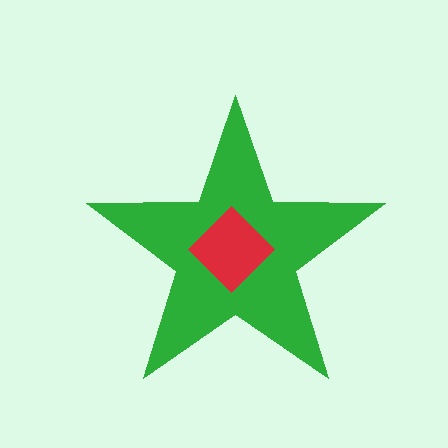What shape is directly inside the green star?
The red diamond.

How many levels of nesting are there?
2.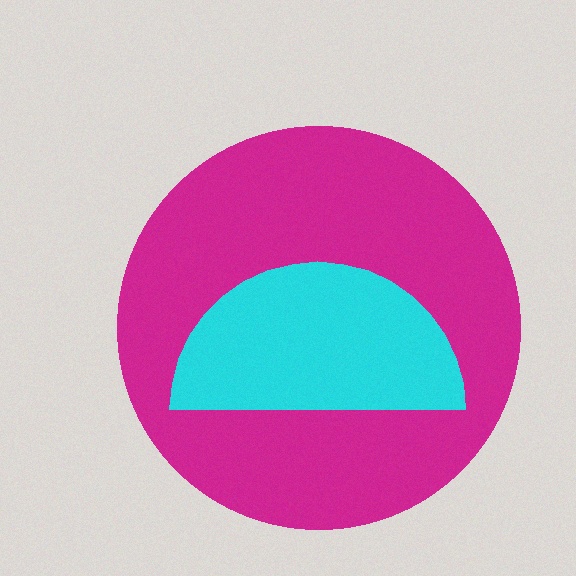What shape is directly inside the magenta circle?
The cyan semicircle.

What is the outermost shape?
The magenta circle.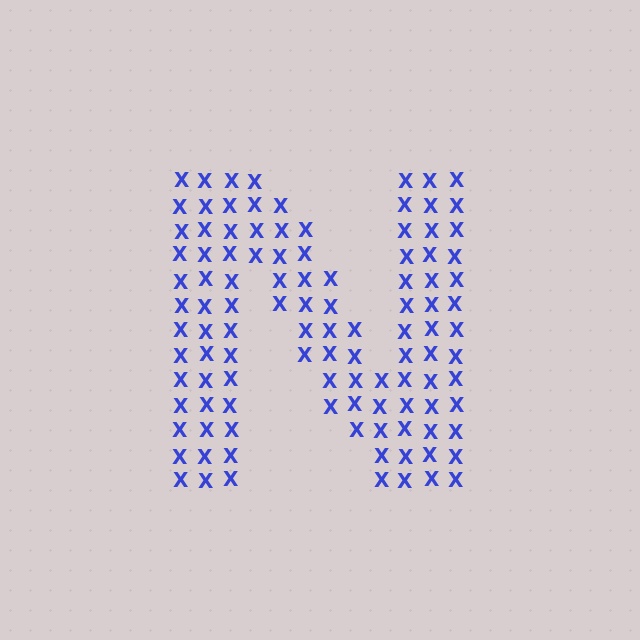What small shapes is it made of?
It is made of small letter X's.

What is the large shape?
The large shape is the letter N.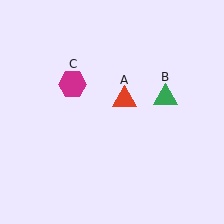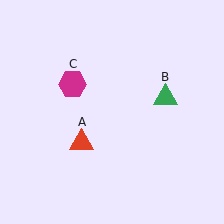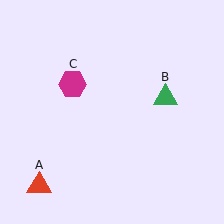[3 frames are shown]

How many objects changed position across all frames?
1 object changed position: red triangle (object A).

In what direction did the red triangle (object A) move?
The red triangle (object A) moved down and to the left.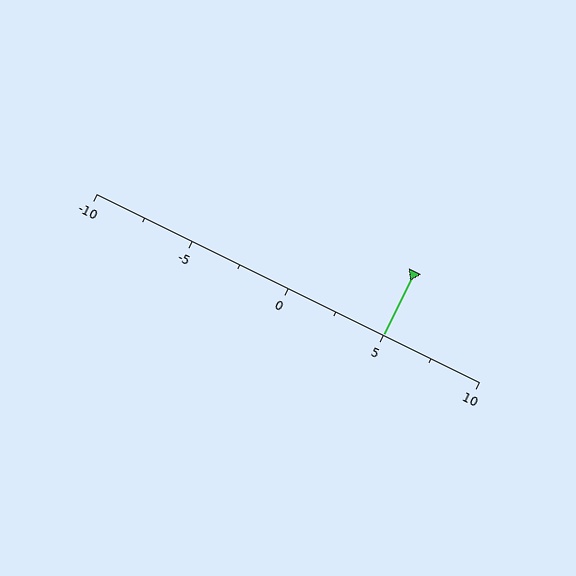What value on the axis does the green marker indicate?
The marker indicates approximately 5.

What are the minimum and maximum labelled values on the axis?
The axis runs from -10 to 10.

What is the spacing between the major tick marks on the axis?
The major ticks are spaced 5 apart.